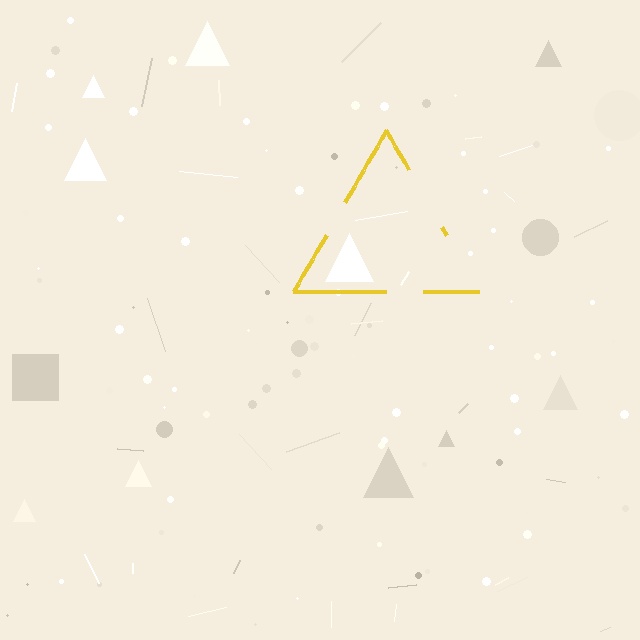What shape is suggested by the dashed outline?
The dashed outline suggests a triangle.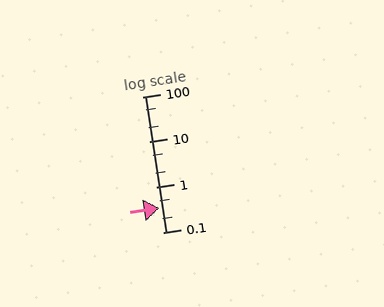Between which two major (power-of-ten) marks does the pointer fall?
The pointer is between 0.1 and 1.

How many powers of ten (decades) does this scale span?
The scale spans 3 decades, from 0.1 to 100.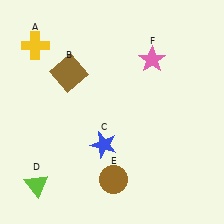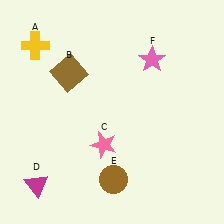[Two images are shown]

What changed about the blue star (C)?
In Image 1, C is blue. In Image 2, it changed to pink.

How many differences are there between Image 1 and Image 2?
There are 2 differences between the two images.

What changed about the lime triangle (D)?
In Image 1, D is lime. In Image 2, it changed to magenta.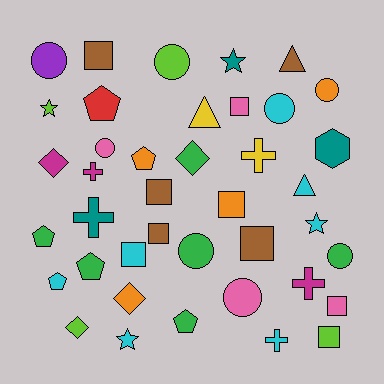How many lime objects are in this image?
There are 4 lime objects.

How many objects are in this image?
There are 40 objects.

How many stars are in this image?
There are 4 stars.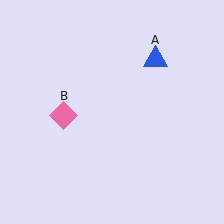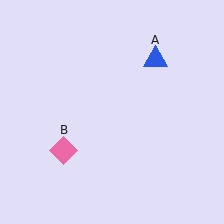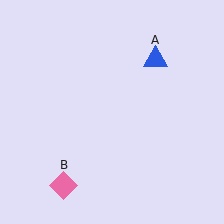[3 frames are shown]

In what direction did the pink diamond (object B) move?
The pink diamond (object B) moved down.